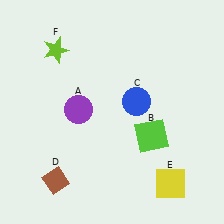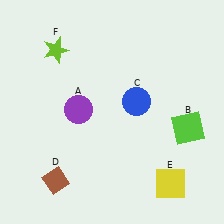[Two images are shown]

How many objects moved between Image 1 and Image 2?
1 object moved between the two images.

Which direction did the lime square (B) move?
The lime square (B) moved right.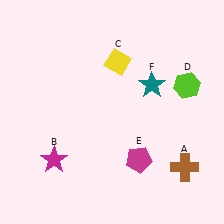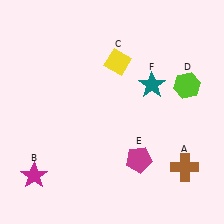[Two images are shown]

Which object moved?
The magenta star (B) moved left.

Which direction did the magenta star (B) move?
The magenta star (B) moved left.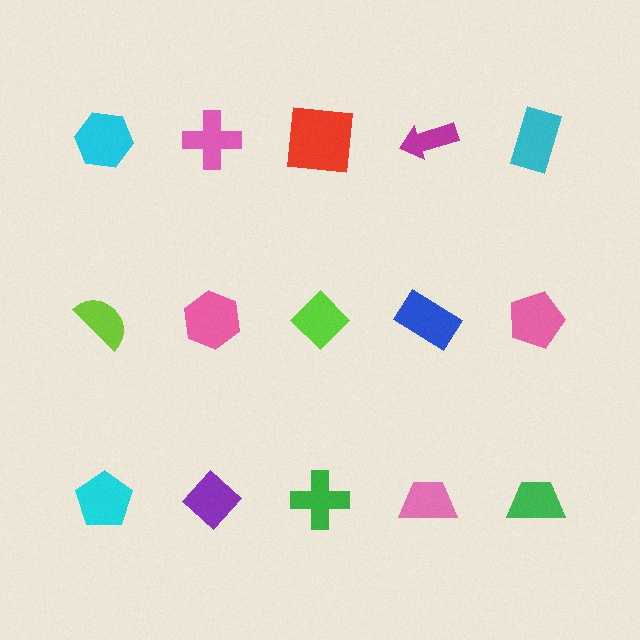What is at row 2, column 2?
A pink hexagon.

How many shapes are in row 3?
5 shapes.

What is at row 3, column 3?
A green cross.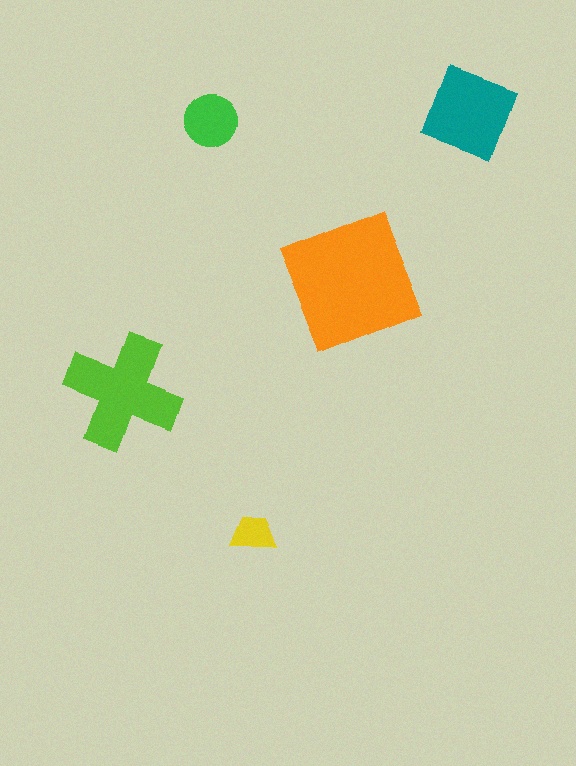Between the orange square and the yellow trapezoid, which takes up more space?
The orange square.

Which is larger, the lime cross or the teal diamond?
The lime cross.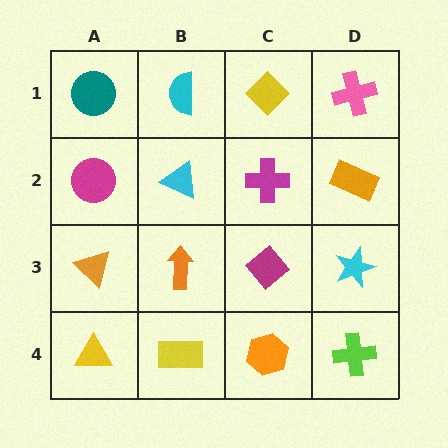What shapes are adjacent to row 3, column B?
A cyan triangle (row 2, column B), a yellow rectangle (row 4, column B), an orange triangle (row 3, column A), a magenta diamond (row 3, column C).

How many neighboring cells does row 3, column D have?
3.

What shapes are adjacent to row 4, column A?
An orange triangle (row 3, column A), a yellow rectangle (row 4, column B).